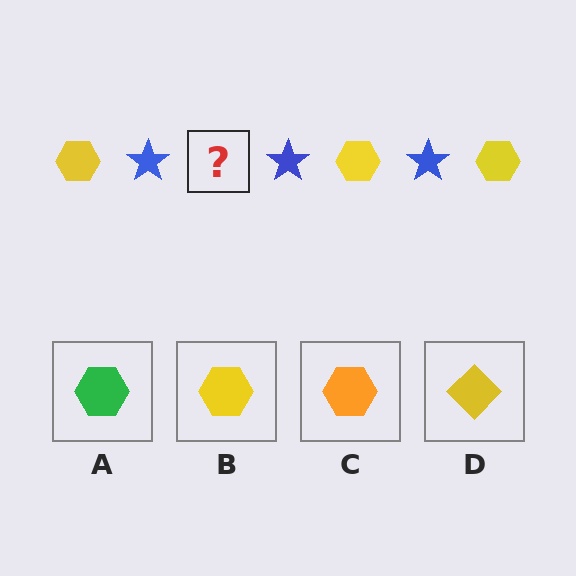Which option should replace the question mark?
Option B.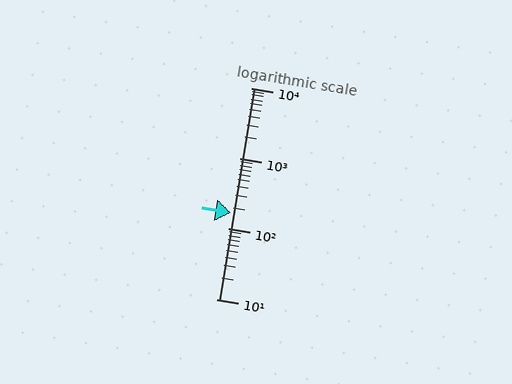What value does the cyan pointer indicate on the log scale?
The pointer indicates approximately 170.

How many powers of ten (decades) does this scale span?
The scale spans 3 decades, from 10 to 10000.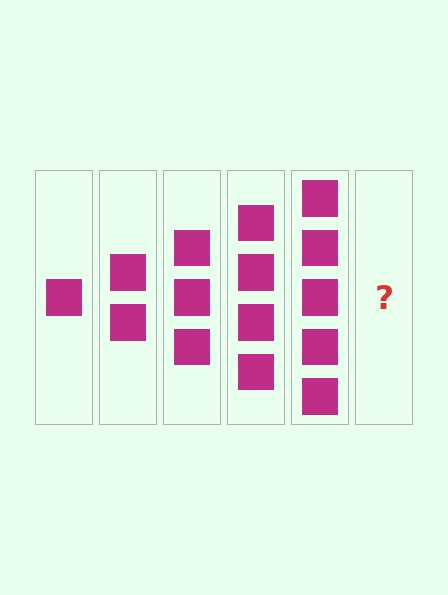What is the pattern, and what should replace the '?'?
The pattern is that each step adds one more square. The '?' should be 6 squares.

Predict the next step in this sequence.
The next step is 6 squares.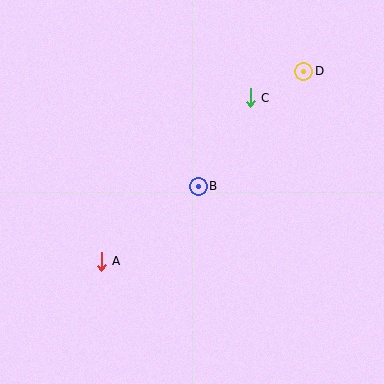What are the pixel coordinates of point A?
Point A is at (101, 261).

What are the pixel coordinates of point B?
Point B is at (198, 187).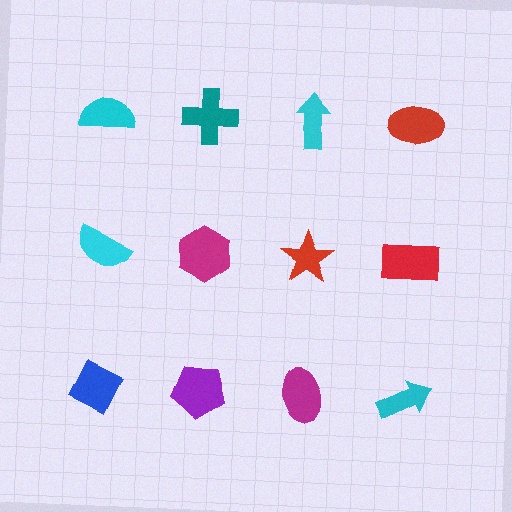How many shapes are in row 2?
4 shapes.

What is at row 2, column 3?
A red star.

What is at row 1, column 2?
A teal cross.